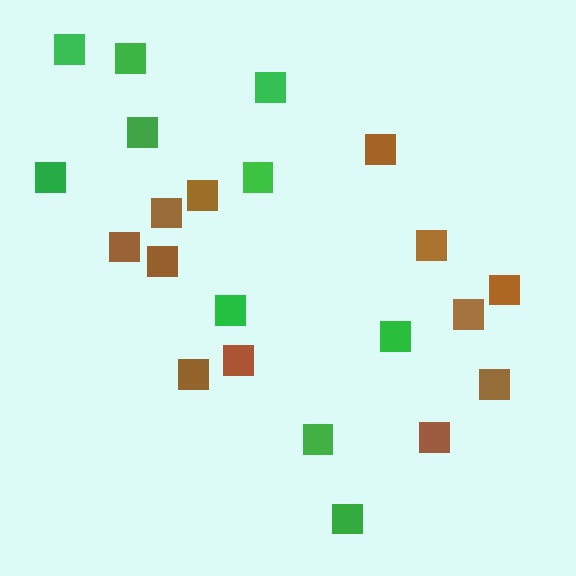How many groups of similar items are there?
There are 2 groups: one group of brown squares (12) and one group of green squares (10).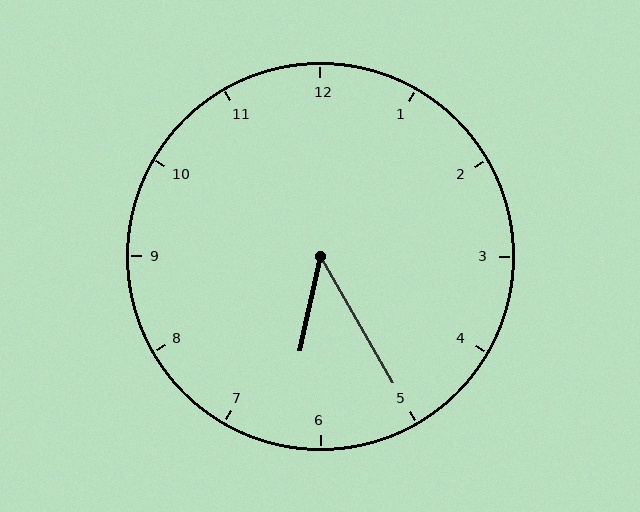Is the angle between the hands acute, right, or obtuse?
It is acute.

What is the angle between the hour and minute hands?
Approximately 42 degrees.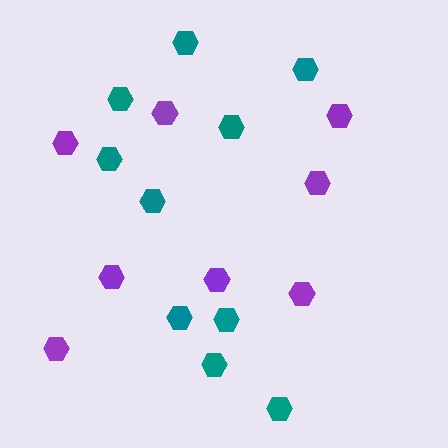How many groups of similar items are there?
There are 2 groups: one group of purple hexagons (8) and one group of teal hexagons (10).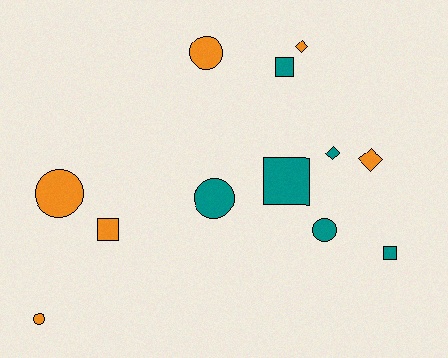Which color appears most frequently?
Orange, with 6 objects.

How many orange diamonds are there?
There are 2 orange diamonds.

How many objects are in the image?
There are 12 objects.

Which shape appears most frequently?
Circle, with 5 objects.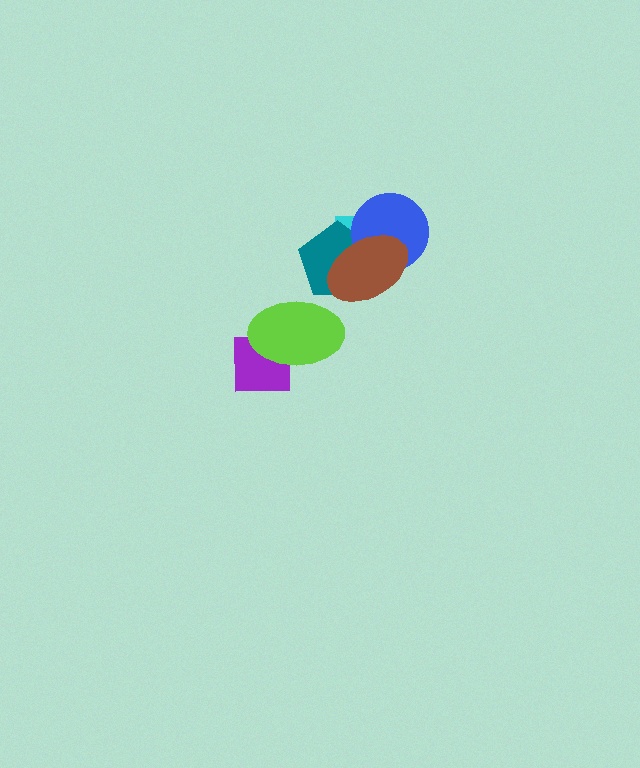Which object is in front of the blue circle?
The brown ellipse is in front of the blue circle.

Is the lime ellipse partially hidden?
No, no other shape covers it.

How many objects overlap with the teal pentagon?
3 objects overlap with the teal pentagon.